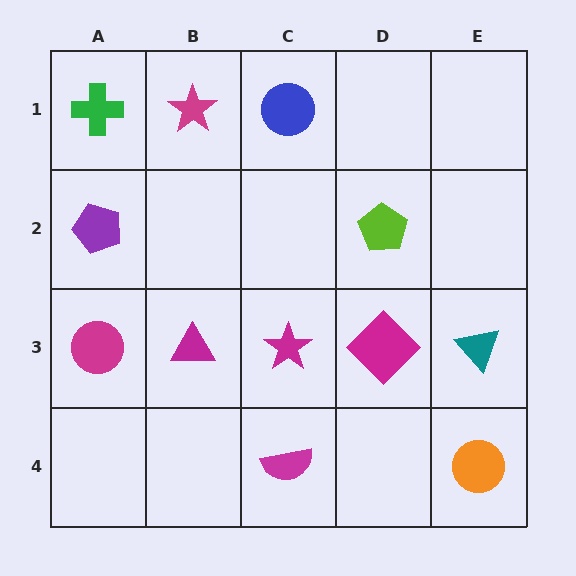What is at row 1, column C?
A blue circle.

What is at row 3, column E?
A teal triangle.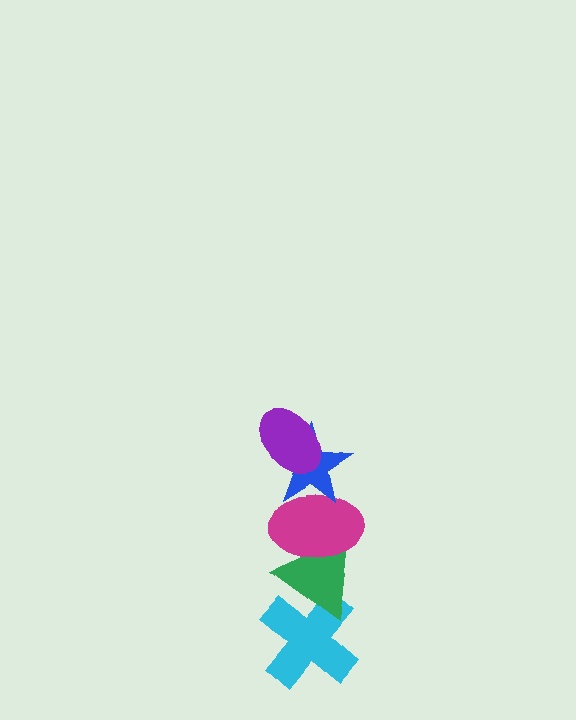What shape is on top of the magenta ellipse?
The blue star is on top of the magenta ellipse.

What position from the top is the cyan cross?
The cyan cross is 5th from the top.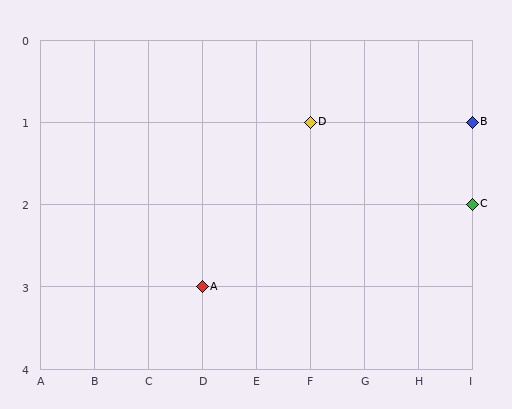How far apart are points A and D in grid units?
Points A and D are 2 columns and 2 rows apart (about 2.8 grid units diagonally).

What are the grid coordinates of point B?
Point B is at grid coordinates (I, 1).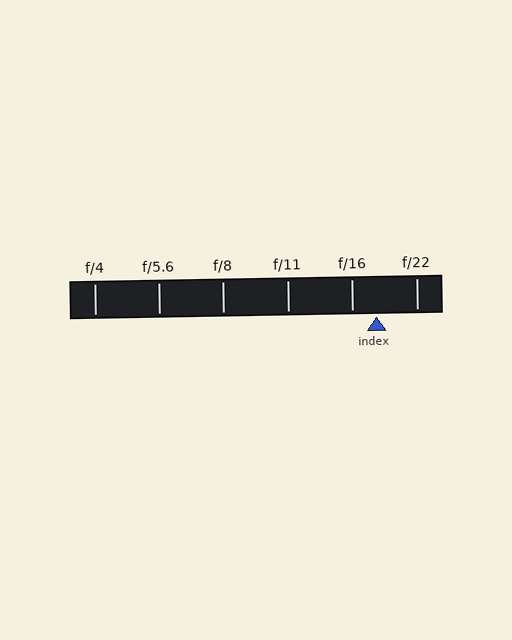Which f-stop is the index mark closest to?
The index mark is closest to f/16.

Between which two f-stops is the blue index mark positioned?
The index mark is between f/16 and f/22.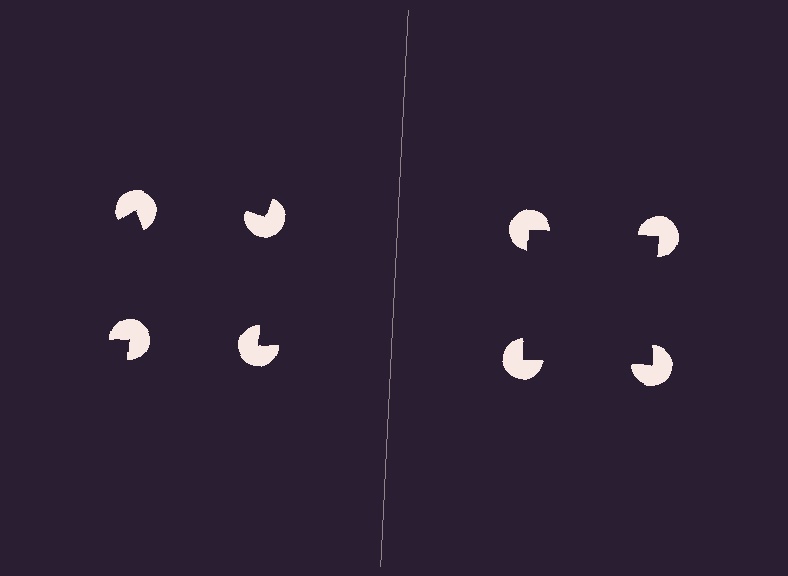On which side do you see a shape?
An illusory square appears on the right side. On the left side the wedge cuts are rotated, so no coherent shape forms.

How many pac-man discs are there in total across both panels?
8 — 4 on each side.